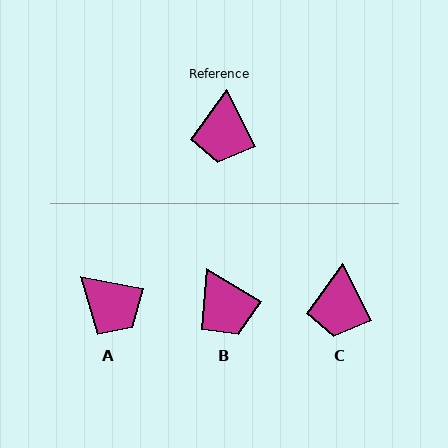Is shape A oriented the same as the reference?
No, it is off by about 52 degrees.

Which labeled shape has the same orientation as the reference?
C.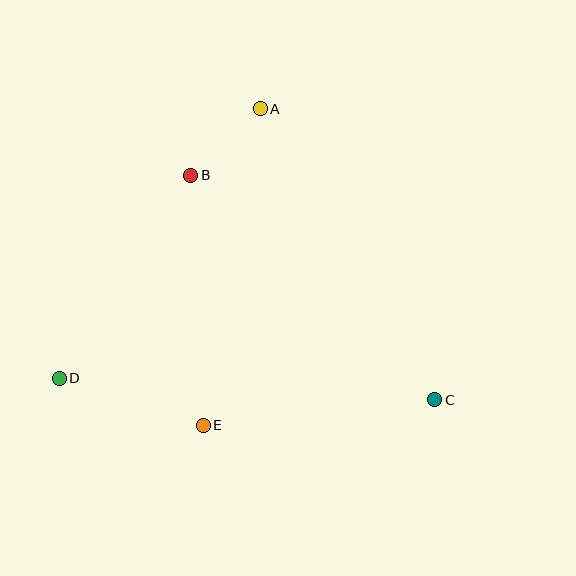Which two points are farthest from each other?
Points C and D are farthest from each other.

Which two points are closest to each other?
Points A and B are closest to each other.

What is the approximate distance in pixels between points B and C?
The distance between B and C is approximately 332 pixels.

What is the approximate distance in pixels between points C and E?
The distance between C and E is approximately 233 pixels.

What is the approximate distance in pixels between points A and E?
The distance between A and E is approximately 322 pixels.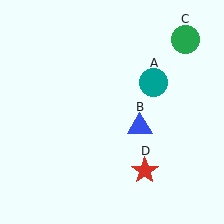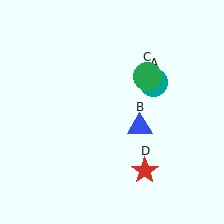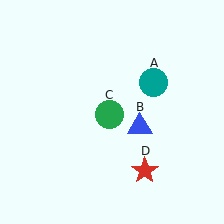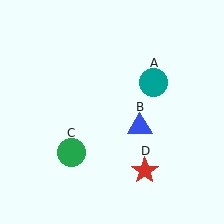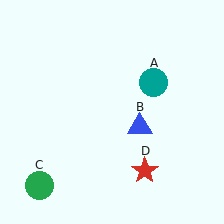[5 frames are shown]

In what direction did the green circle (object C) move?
The green circle (object C) moved down and to the left.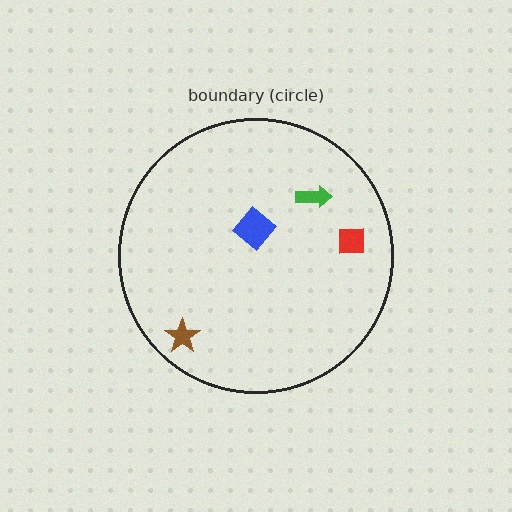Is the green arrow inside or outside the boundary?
Inside.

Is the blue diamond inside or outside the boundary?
Inside.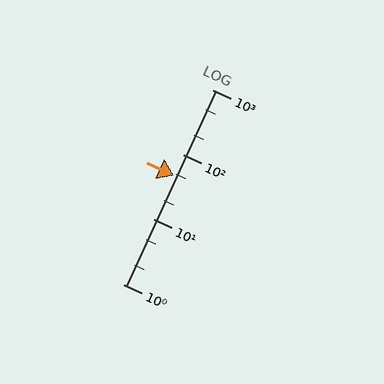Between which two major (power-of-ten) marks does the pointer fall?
The pointer is between 10 and 100.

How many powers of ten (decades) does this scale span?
The scale spans 3 decades, from 1 to 1000.